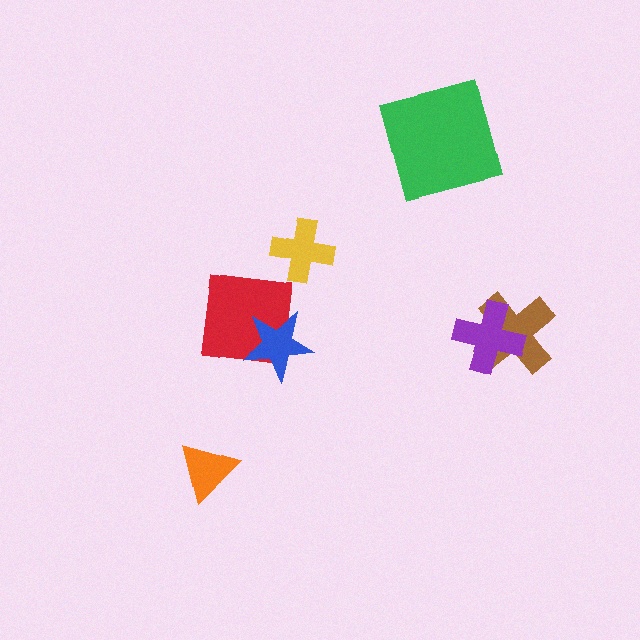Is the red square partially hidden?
Yes, it is partially covered by another shape.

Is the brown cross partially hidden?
Yes, it is partially covered by another shape.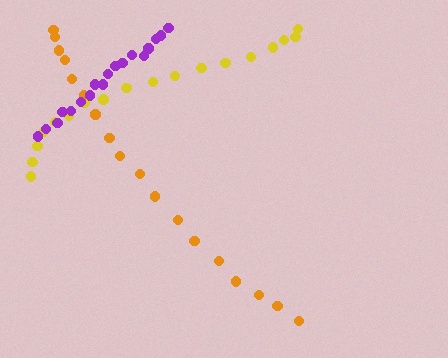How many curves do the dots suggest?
There are 3 distinct paths.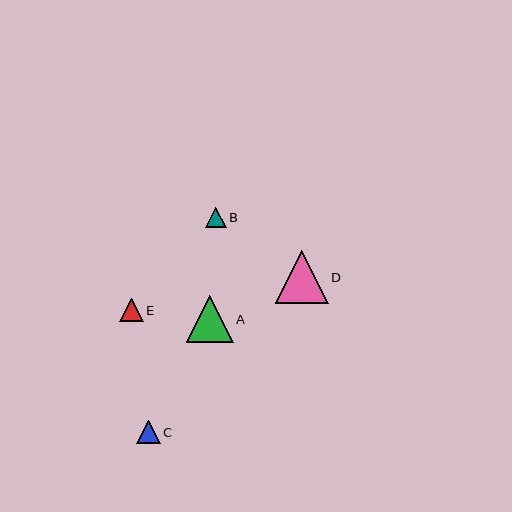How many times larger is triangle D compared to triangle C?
Triangle D is approximately 2.3 times the size of triangle C.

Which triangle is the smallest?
Triangle B is the smallest with a size of approximately 21 pixels.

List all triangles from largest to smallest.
From largest to smallest: D, A, E, C, B.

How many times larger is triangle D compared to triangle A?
Triangle D is approximately 1.1 times the size of triangle A.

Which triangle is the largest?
Triangle D is the largest with a size of approximately 53 pixels.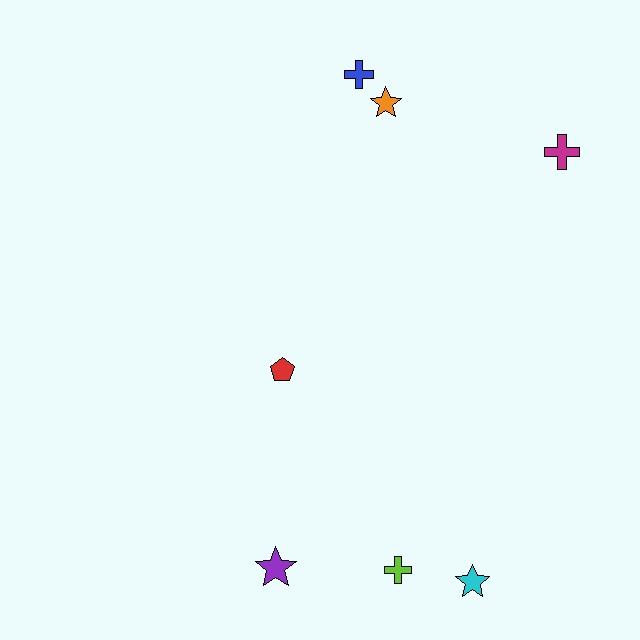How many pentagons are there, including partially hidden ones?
There is 1 pentagon.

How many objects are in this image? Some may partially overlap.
There are 7 objects.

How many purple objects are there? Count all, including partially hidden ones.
There is 1 purple object.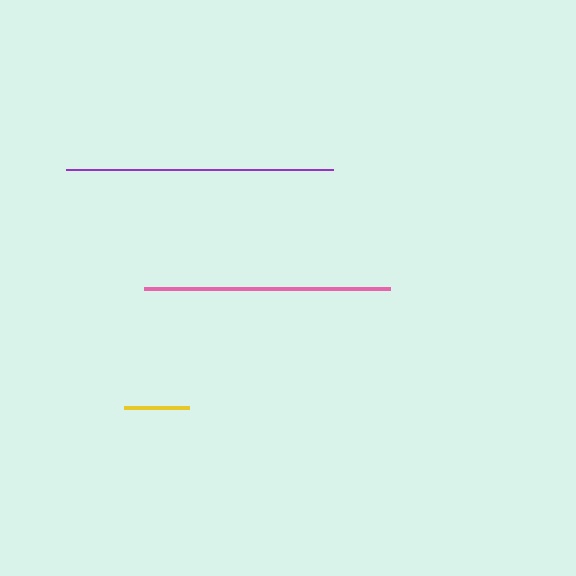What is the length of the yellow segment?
The yellow segment is approximately 65 pixels long.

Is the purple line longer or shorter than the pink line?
The purple line is longer than the pink line.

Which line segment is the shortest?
The yellow line is the shortest at approximately 65 pixels.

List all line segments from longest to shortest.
From longest to shortest: purple, pink, yellow.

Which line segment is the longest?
The purple line is the longest at approximately 267 pixels.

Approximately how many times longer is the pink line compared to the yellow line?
The pink line is approximately 3.8 times the length of the yellow line.